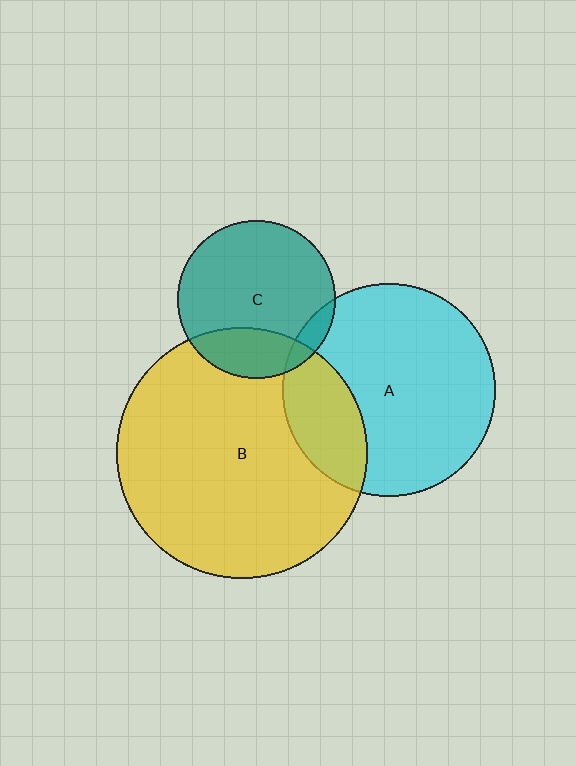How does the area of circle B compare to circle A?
Approximately 1.4 times.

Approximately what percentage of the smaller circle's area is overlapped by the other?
Approximately 10%.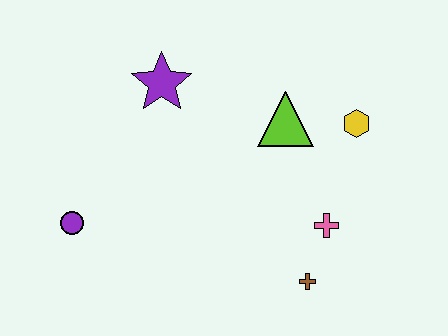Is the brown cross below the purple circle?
Yes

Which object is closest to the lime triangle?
The yellow hexagon is closest to the lime triangle.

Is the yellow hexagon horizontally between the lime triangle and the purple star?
No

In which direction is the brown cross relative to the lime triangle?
The brown cross is below the lime triangle.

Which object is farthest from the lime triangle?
The purple circle is farthest from the lime triangle.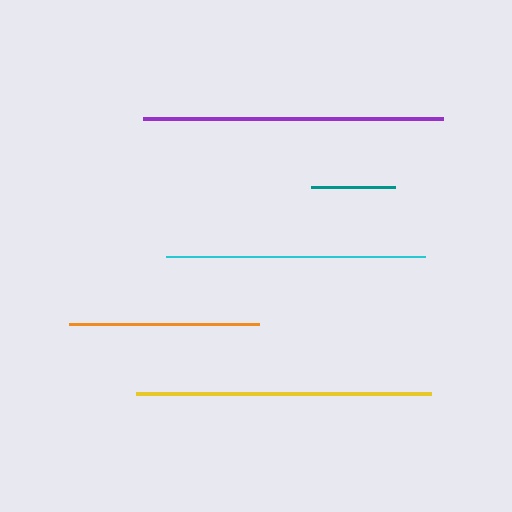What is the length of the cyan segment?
The cyan segment is approximately 259 pixels long.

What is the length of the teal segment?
The teal segment is approximately 84 pixels long.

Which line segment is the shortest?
The teal line is the shortest at approximately 84 pixels.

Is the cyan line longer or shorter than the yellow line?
The yellow line is longer than the cyan line.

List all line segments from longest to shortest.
From longest to shortest: purple, yellow, cyan, orange, teal.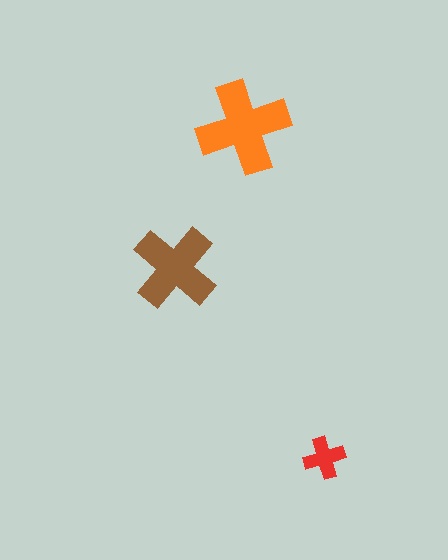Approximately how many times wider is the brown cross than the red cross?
About 2 times wider.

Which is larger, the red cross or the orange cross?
The orange one.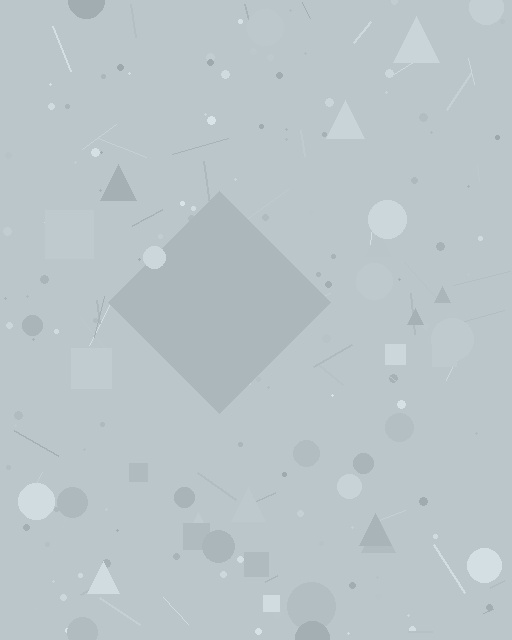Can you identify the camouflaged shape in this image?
The camouflaged shape is a diamond.